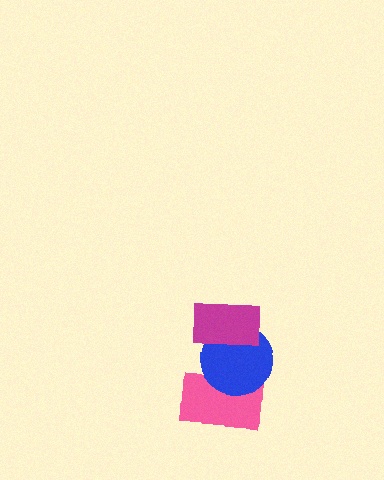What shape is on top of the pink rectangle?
The blue circle is on top of the pink rectangle.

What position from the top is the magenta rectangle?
The magenta rectangle is 1st from the top.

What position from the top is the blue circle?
The blue circle is 2nd from the top.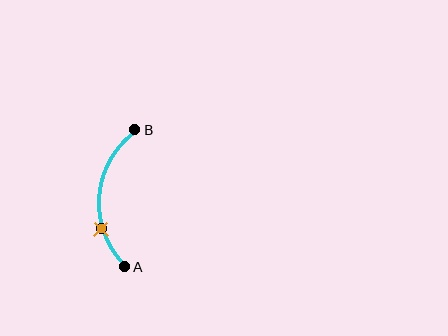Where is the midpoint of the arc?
The arc midpoint is the point on the curve farthest from the straight line joining A and B. It sits to the left of that line.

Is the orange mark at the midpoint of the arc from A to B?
No. The orange mark lies on the arc but is closer to endpoint A. The arc midpoint would be at the point on the curve equidistant along the arc from both A and B.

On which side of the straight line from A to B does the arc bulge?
The arc bulges to the left of the straight line connecting A and B.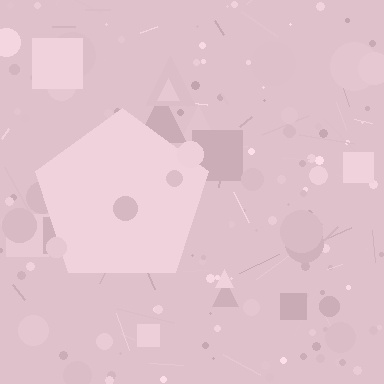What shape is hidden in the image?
A pentagon is hidden in the image.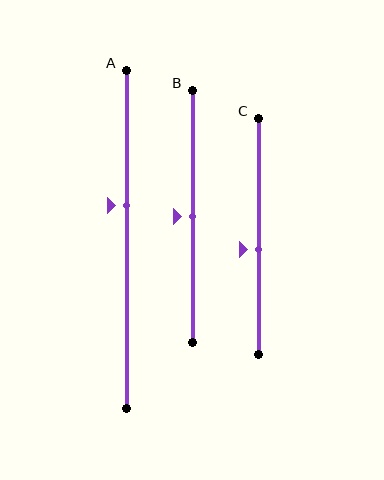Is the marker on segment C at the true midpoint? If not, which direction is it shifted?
No, the marker on segment C is shifted downward by about 6% of the segment length.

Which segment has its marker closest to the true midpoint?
Segment B has its marker closest to the true midpoint.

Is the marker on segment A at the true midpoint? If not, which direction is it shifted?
No, the marker on segment A is shifted upward by about 10% of the segment length.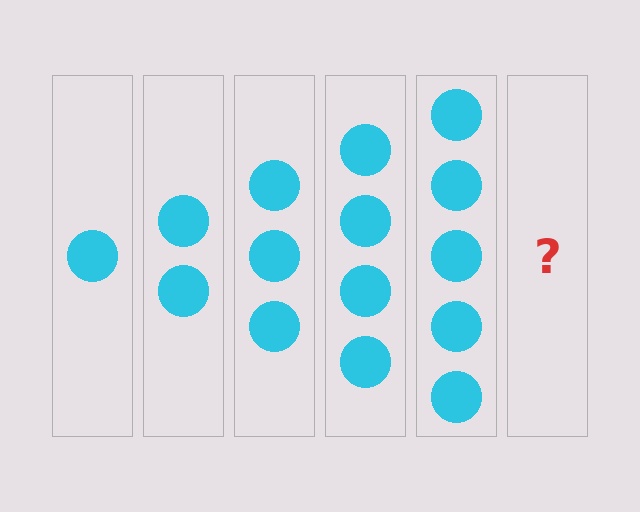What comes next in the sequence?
The next element should be 6 circles.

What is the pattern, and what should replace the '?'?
The pattern is that each step adds one more circle. The '?' should be 6 circles.